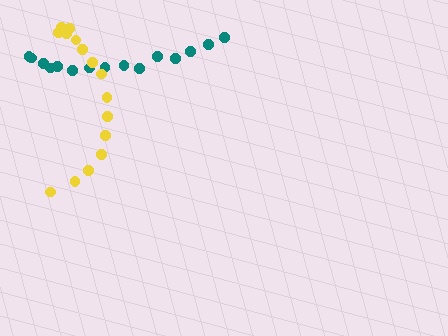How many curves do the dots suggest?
There are 2 distinct paths.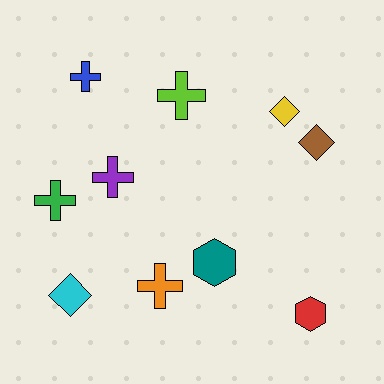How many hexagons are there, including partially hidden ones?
There are 2 hexagons.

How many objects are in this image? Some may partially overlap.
There are 10 objects.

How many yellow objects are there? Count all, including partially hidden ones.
There is 1 yellow object.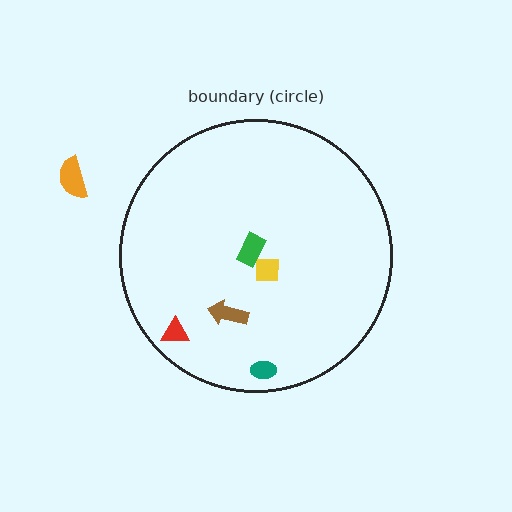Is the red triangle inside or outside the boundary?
Inside.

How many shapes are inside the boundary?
5 inside, 1 outside.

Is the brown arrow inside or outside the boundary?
Inside.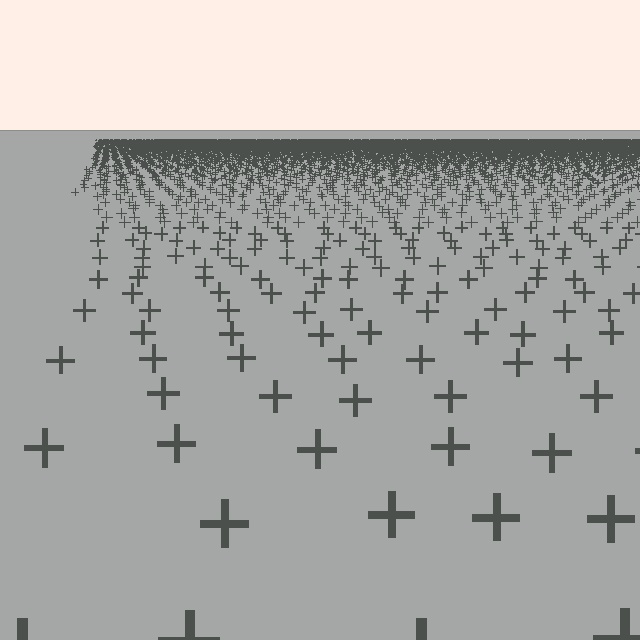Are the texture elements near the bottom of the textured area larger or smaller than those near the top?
Larger. Near the bottom, elements are closer to the viewer and appear at a bigger on-screen size.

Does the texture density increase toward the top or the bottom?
Density increases toward the top.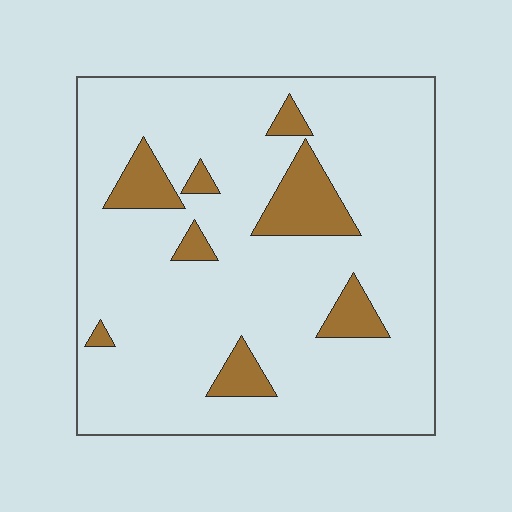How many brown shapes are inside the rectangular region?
8.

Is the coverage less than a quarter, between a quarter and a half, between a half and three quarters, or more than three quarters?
Less than a quarter.